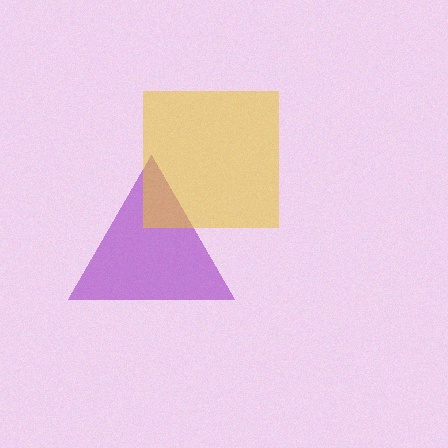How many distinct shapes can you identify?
There are 2 distinct shapes: a purple triangle, a yellow square.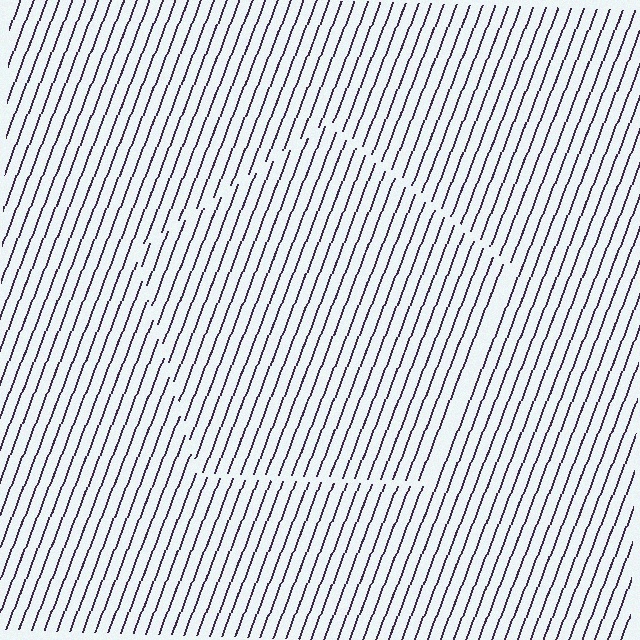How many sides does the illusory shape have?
5 sides — the line-ends trace a pentagon.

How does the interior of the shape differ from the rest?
The interior of the shape contains the same grating, shifted by half a period — the contour is defined by the phase discontinuity where line-ends from the inner and outer gratings abut.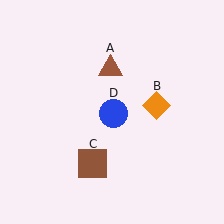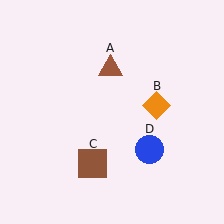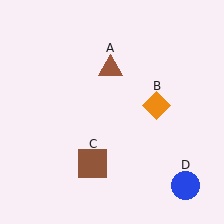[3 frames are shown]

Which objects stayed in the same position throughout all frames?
Brown triangle (object A) and orange diamond (object B) and brown square (object C) remained stationary.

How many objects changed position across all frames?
1 object changed position: blue circle (object D).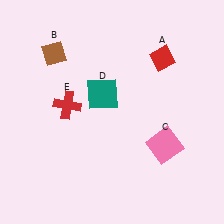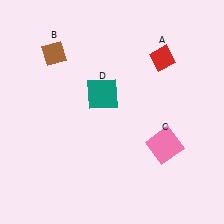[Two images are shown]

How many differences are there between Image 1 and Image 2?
There is 1 difference between the two images.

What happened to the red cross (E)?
The red cross (E) was removed in Image 2. It was in the top-left area of Image 1.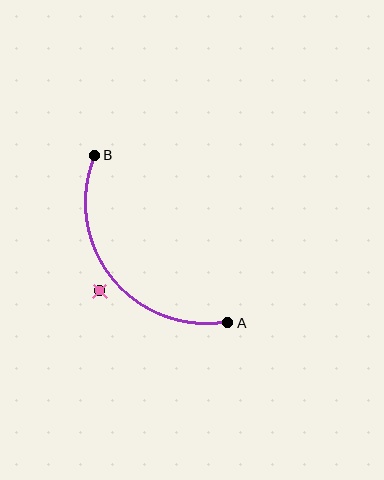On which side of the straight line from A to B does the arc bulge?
The arc bulges below and to the left of the straight line connecting A and B.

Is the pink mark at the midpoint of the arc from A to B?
No — the pink mark does not lie on the arc at all. It sits slightly outside the curve.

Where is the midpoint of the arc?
The arc midpoint is the point on the curve farthest from the straight line joining A and B. It sits below and to the left of that line.